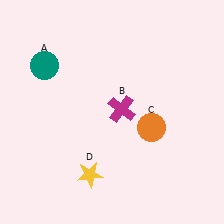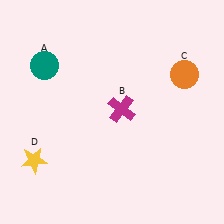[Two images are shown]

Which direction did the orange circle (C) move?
The orange circle (C) moved up.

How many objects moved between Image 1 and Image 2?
2 objects moved between the two images.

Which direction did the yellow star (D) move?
The yellow star (D) moved left.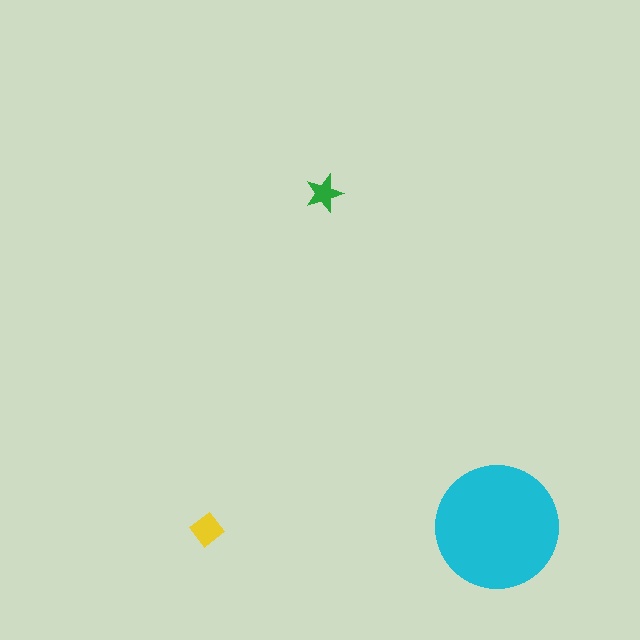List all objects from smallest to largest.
The green star, the yellow diamond, the cyan circle.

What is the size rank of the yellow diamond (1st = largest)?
2nd.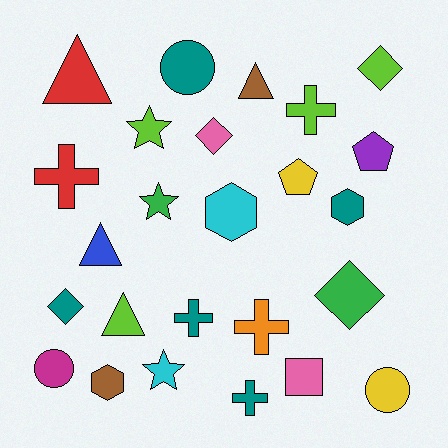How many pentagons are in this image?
There are 2 pentagons.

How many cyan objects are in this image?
There are 2 cyan objects.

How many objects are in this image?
There are 25 objects.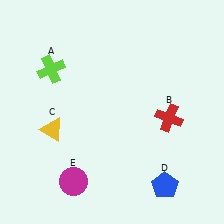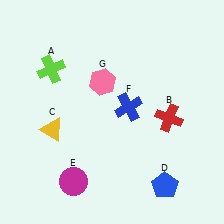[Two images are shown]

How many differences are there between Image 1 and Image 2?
There are 2 differences between the two images.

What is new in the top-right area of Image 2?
A blue cross (F) was added in the top-right area of Image 2.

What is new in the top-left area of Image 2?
A pink hexagon (G) was added in the top-left area of Image 2.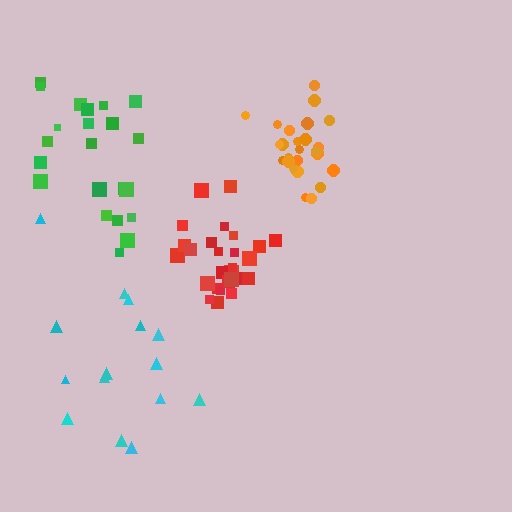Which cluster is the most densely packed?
Red.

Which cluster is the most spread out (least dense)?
Cyan.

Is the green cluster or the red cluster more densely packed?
Red.